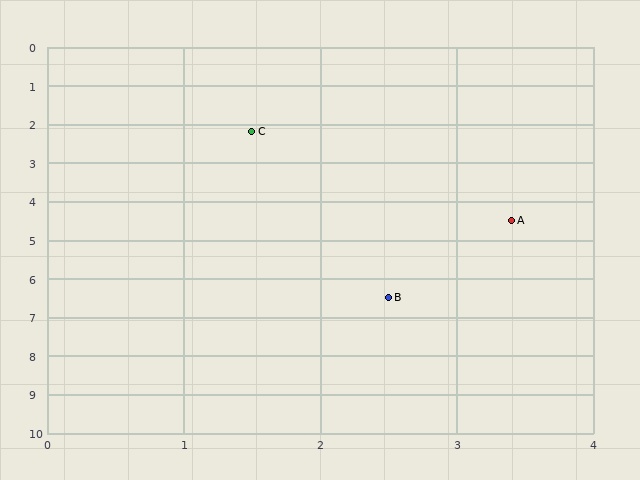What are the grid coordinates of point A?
Point A is at approximately (3.4, 4.5).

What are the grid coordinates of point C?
Point C is at approximately (1.5, 2.2).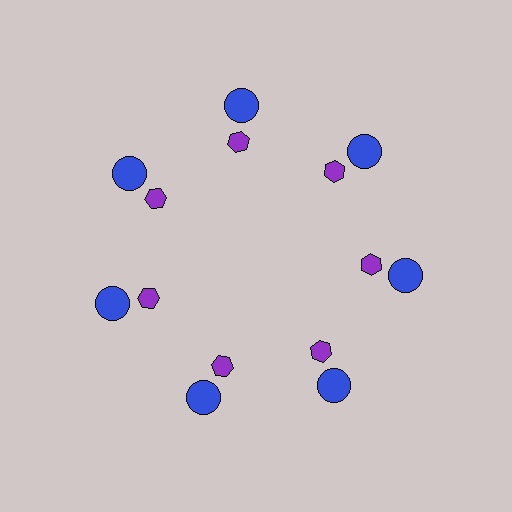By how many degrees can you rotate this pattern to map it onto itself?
The pattern maps onto itself every 51 degrees of rotation.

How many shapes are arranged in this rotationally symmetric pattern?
There are 14 shapes, arranged in 7 groups of 2.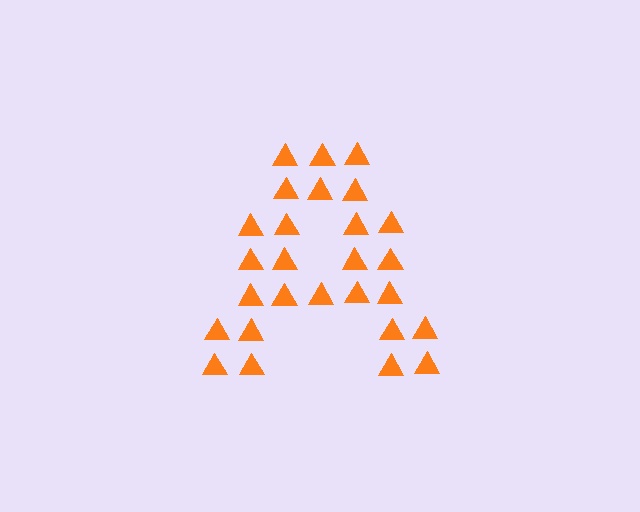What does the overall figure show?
The overall figure shows the letter A.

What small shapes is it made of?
It is made of small triangles.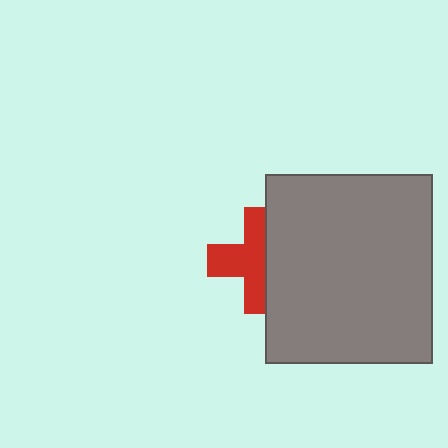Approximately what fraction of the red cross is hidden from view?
Roughly 41% of the red cross is hidden behind the gray rectangle.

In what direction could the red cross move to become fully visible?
The red cross could move left. That would shift it out from behind the gray rectangle entirely.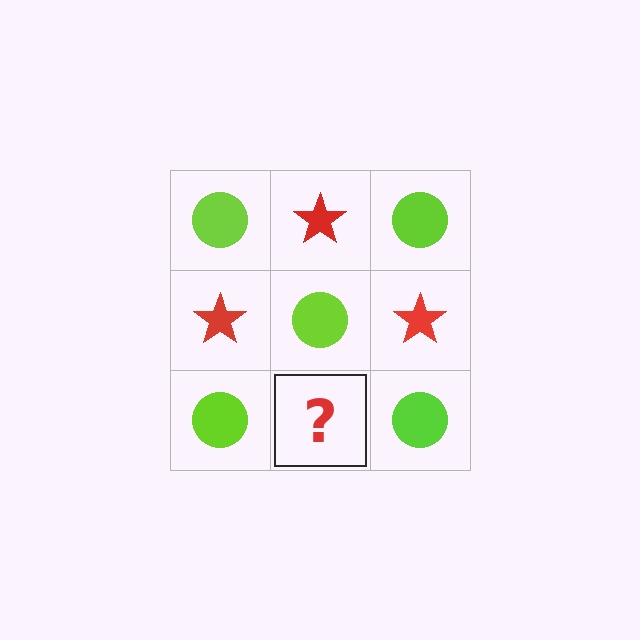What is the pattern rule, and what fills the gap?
The rule is that it alternates lime circle and red star in a checkerboard pattern. The gap should be filled with a red star.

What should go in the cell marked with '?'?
The missing cell should contain a red star.